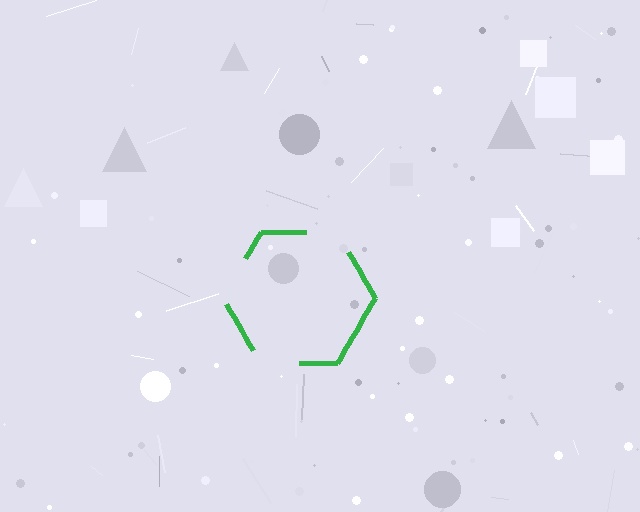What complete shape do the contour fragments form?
The contour fragments form a hexagon.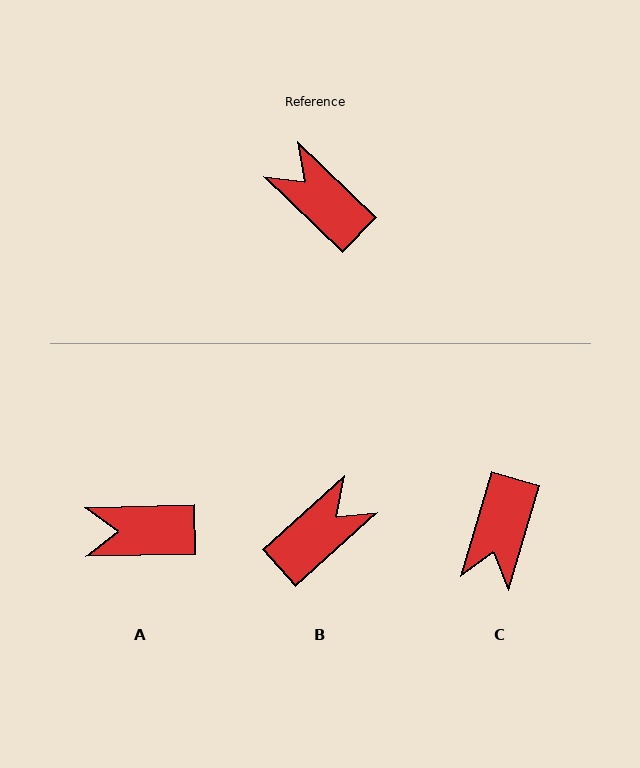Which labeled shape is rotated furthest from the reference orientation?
C, about 117 degrees away.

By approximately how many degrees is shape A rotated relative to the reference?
Approximately 45 degrees counter-clockwise.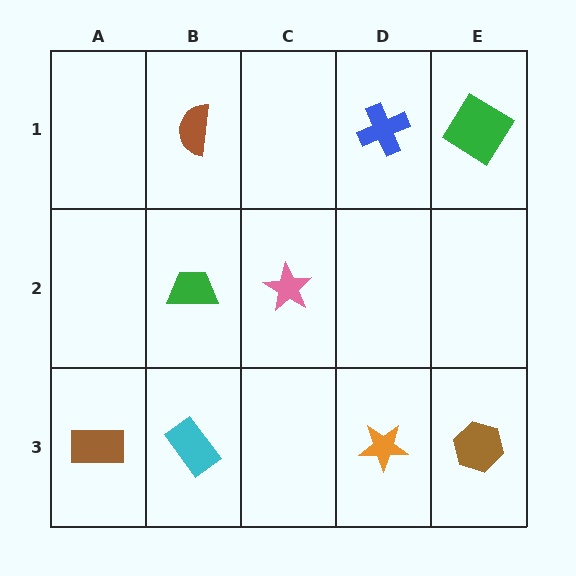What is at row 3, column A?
A brown rectangle.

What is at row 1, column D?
A blue cross.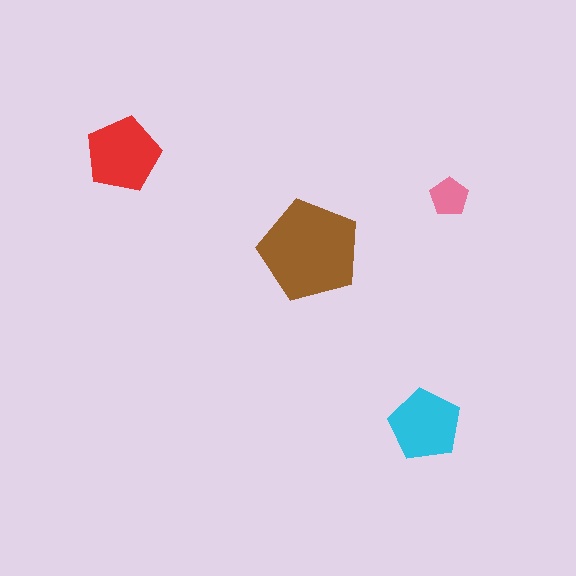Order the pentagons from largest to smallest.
the brown one, the red one, the cyan one, the pink one.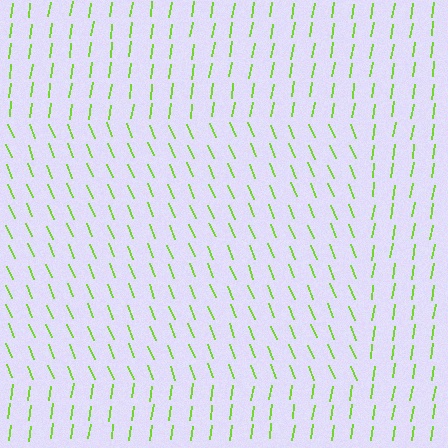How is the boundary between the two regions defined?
The boundary is defined purely by a change in line orientation (approximately 30 degrees difference). All lines are the same color and thickness.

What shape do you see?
I see a rectangle.